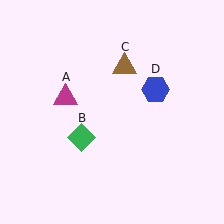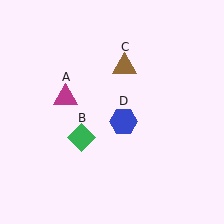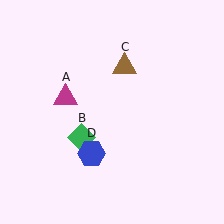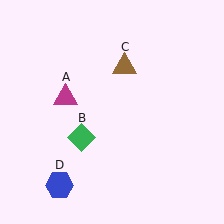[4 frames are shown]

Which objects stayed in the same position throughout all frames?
Magenta triangle (object A) and green diamond (object B) and brown triangle (object C) remained stationary.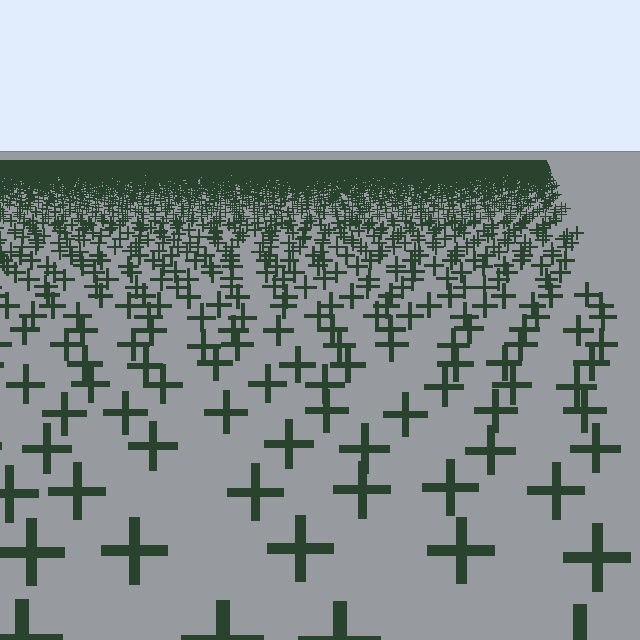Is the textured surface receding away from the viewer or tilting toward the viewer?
The surface is receding away from the viewer. Texture elements get smaller and denser toward the top.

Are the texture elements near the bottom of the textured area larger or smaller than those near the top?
Larger. Near the bottom, elements are closer to the viewer and appear at a bigger on-screen size.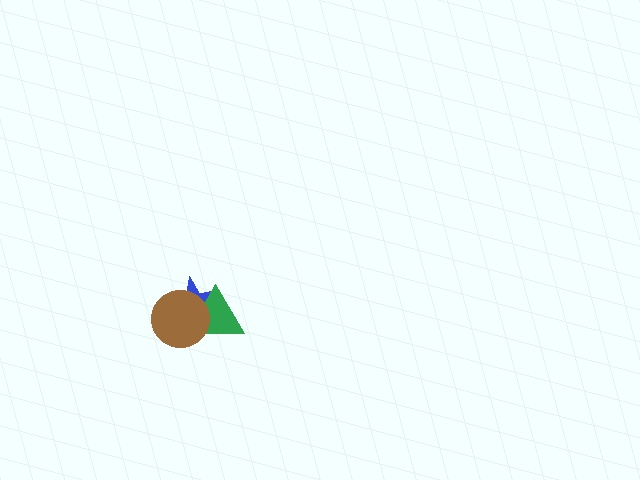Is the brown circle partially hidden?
No, no other shape covers it.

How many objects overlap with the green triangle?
2 objects overlap with the green triangle.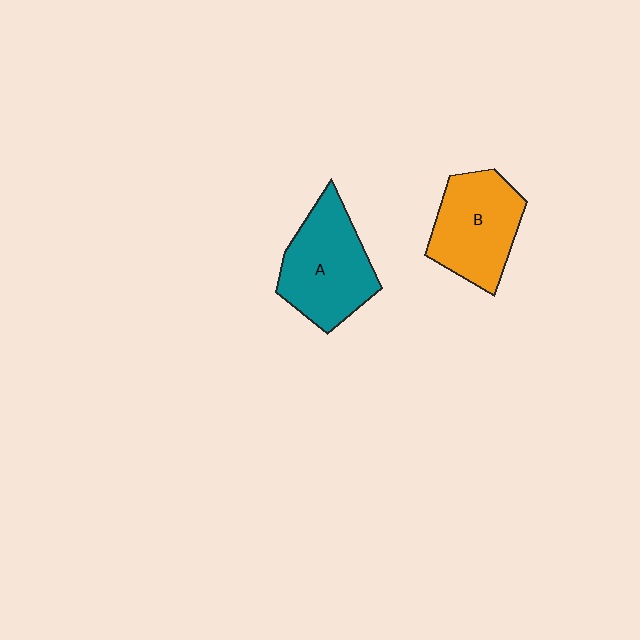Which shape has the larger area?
Shape A (teal).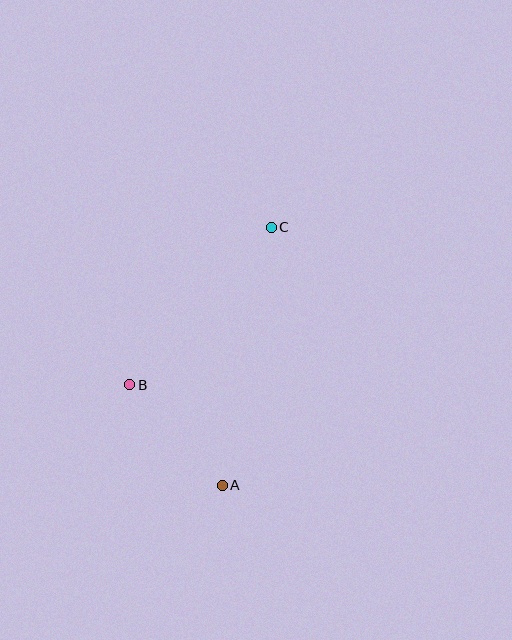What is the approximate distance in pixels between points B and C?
The distance between B and C is approximately 212 pixels.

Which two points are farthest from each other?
Points A and C are farthest from each other.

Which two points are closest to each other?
Points A and B are closest to each other.